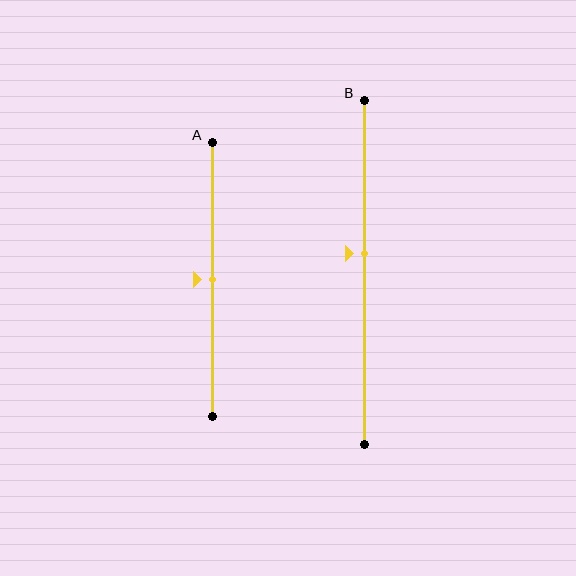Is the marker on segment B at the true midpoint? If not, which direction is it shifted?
No, the marker on segment B is shifted upward by about 5% of the segment length.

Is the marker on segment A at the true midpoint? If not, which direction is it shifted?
Yes, the marker on segment A is at the true midpoint.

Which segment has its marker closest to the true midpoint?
Segment A has its marker closest to the true midpoint.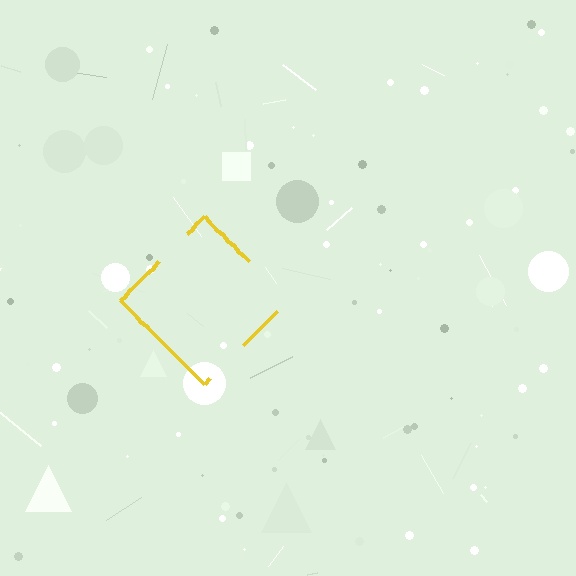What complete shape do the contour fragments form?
The contour fragments form a diamond.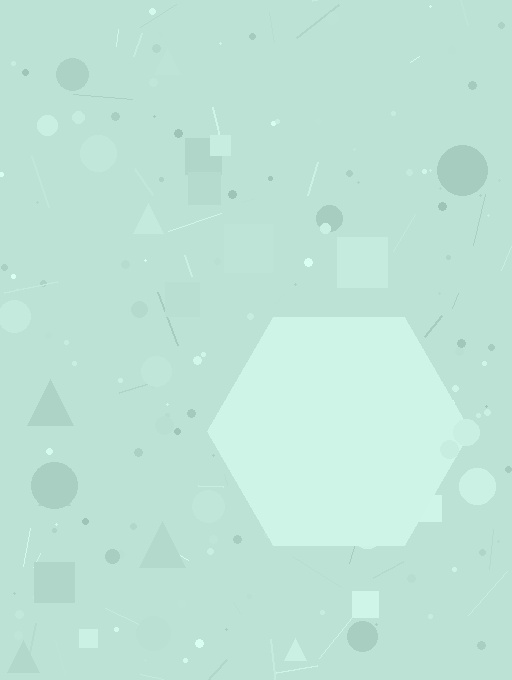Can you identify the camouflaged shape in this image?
The camouflaged shape is a hexagon.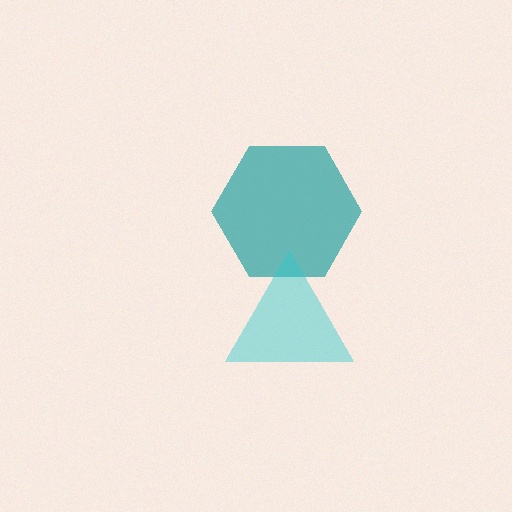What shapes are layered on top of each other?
The layered shapes are: a teal hexagon, a cyan triangle.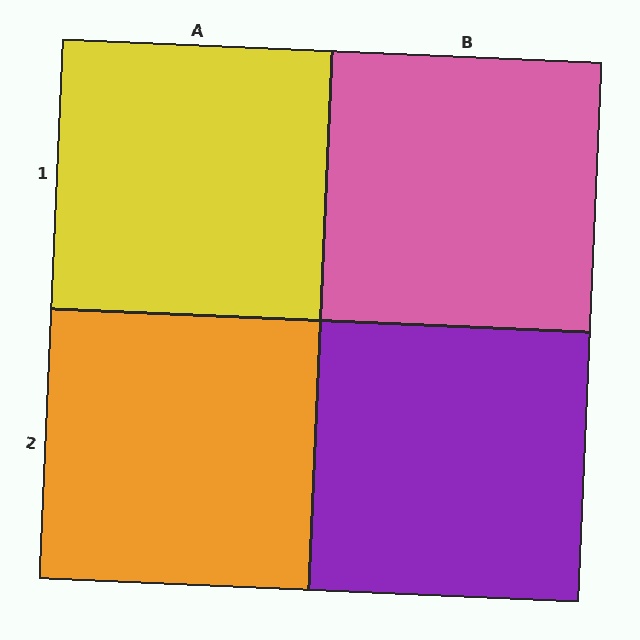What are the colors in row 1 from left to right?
Yellow, pink.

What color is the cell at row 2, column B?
Purple.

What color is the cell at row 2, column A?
Orange.